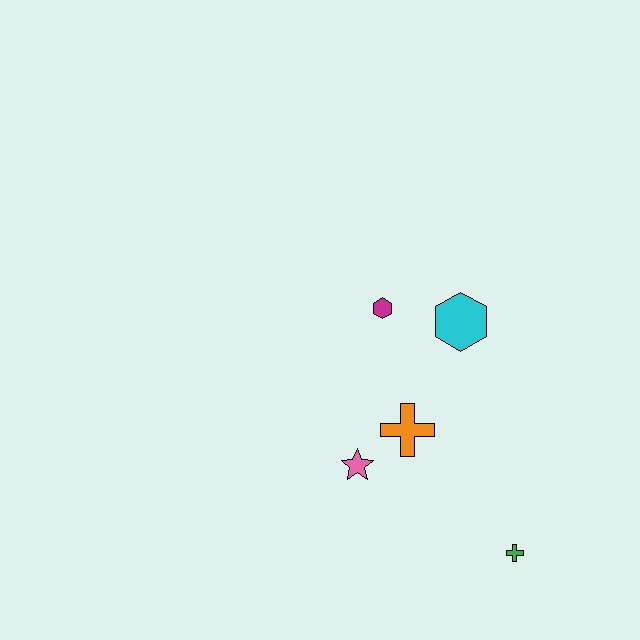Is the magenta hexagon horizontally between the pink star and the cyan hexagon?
Yes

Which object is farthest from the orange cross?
The green cross is farthest from the orange cross.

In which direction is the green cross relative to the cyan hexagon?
The green cross is below the cyan hexagon.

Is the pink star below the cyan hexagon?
Yes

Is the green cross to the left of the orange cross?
No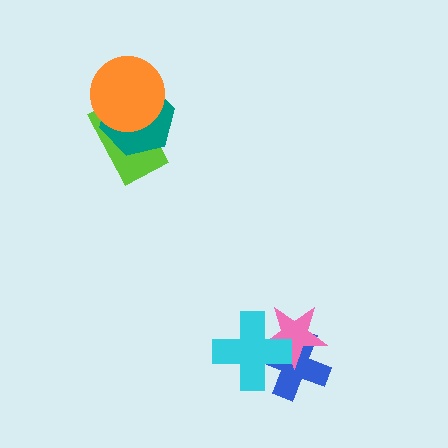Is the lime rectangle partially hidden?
Yes, it is partially covered by another shape.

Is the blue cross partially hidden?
Yes, it is partially covered by another shape.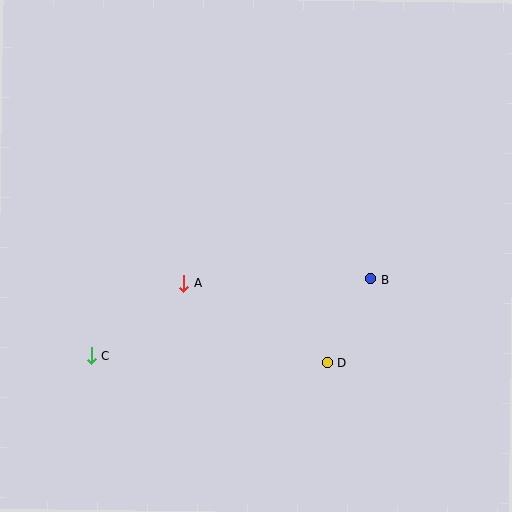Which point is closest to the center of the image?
Point A at (183, 283) is closest to the center.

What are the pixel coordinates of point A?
Point A is at (183, 283).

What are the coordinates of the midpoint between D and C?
The midpoint between D and C is at (209, 359).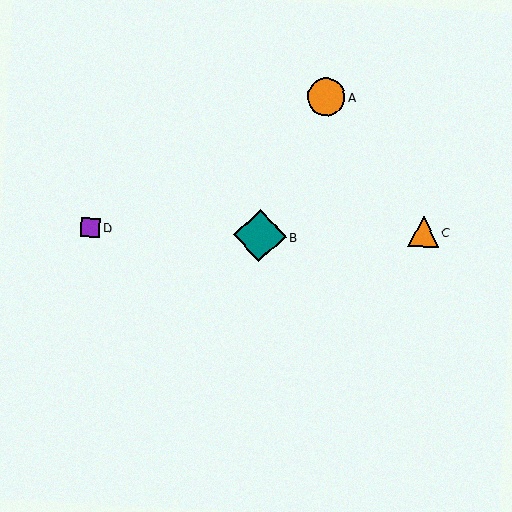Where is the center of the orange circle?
The center of the orange circle is at (326, 97).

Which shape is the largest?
The teal diamond (labeled B) is the largest.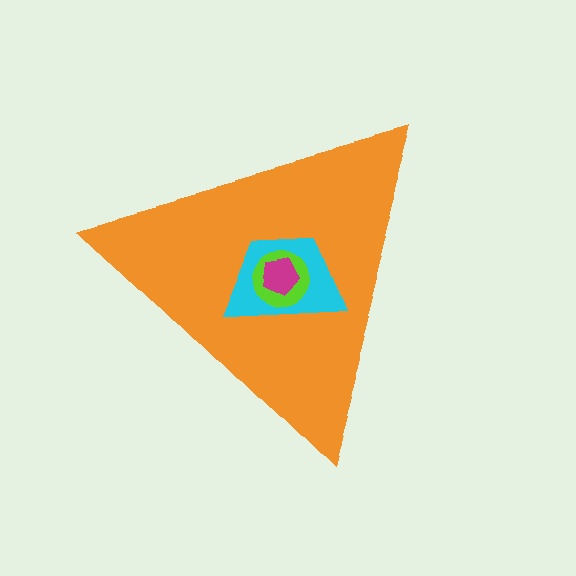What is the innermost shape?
The magenta pentagon.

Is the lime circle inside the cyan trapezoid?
Yes.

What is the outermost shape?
The orange triangle.